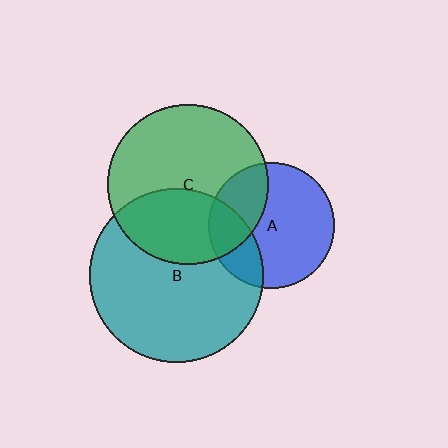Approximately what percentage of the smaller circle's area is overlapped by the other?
Approximately 30%.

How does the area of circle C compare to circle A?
Approximately 1.6 times.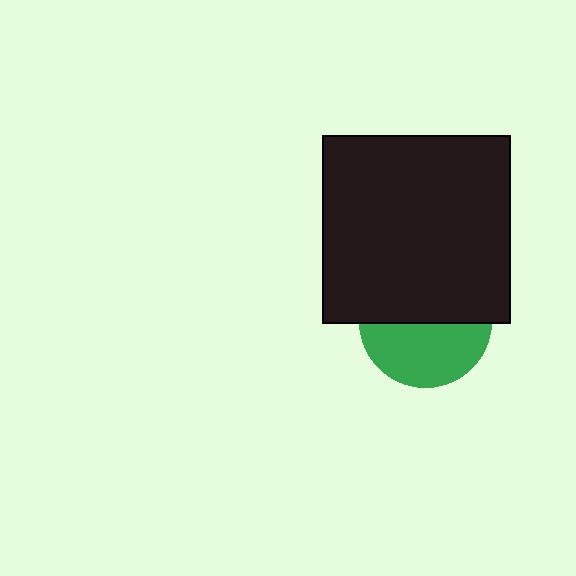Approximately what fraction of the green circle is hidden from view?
Roughly 52% of the green circle is hidden behind the black square.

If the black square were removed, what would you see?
You would see the complete green circle.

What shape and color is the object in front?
The object in front is a black square.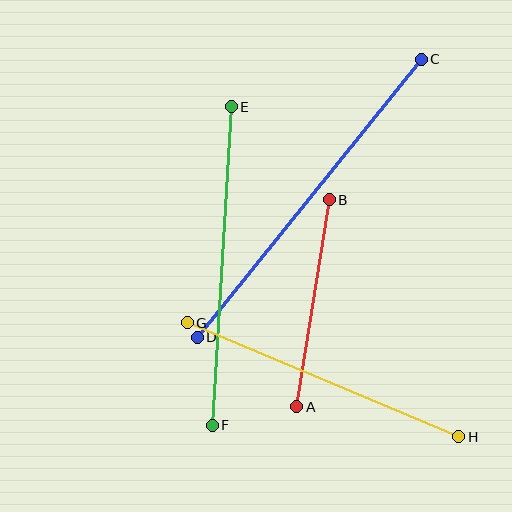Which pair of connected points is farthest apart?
Points C and D are farthest apart.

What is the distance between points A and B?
The distance is approximately 210 pixels.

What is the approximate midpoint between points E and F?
The midpoint is at approximately (222, 266) pixels.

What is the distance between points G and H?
The distance is approximately 294 pixels.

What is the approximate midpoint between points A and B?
The midpoint is at approximately (313, 303) pixels.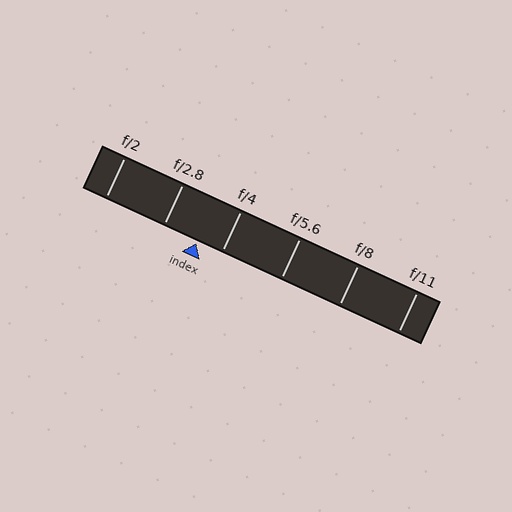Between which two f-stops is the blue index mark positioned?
The index mark is between f/2.8 and f/4.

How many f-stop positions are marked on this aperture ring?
There are 6 f-stop positions marked.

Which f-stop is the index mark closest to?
The index mark is closest to f/4.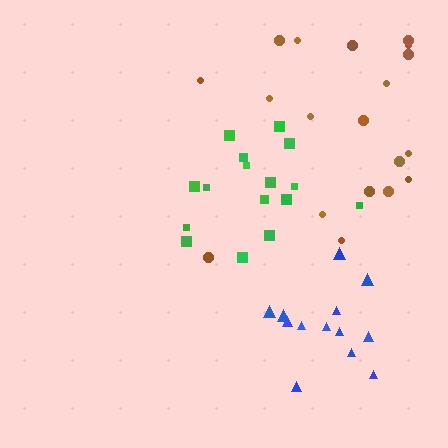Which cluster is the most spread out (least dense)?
Brown.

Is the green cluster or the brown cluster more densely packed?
Green.